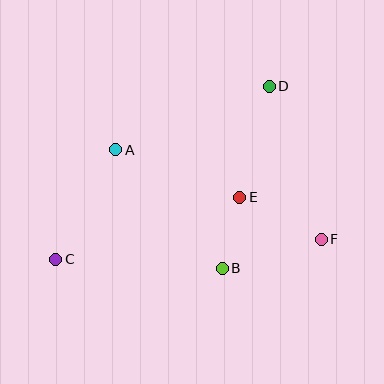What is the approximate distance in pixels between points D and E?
The distance between D and E is approximately 115 pixels.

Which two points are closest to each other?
Points B and E are closest to each other.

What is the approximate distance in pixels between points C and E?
The distance between C and E is approximately 194 pixels.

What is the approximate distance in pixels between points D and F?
The distance between D and F is approximately 162 pixels.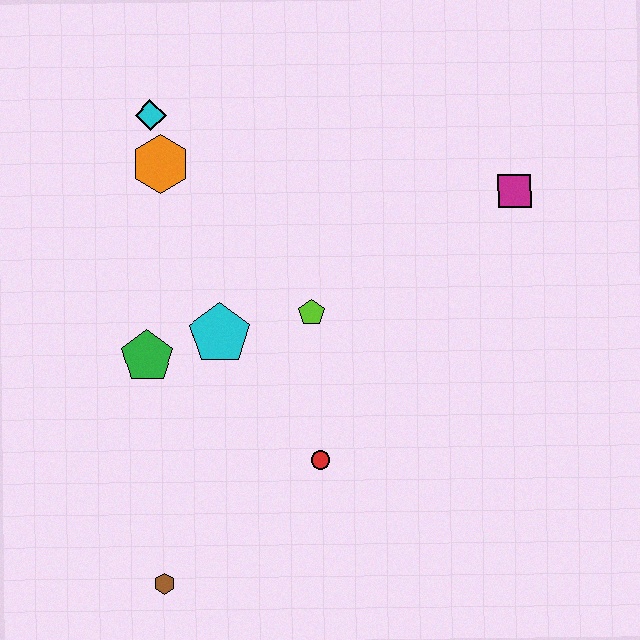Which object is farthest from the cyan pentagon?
The magenta square is farthest from the cyan pentagon.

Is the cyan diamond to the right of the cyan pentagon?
No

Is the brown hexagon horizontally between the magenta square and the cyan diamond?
Yes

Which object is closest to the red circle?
The lime pentagon is closest to the red circle.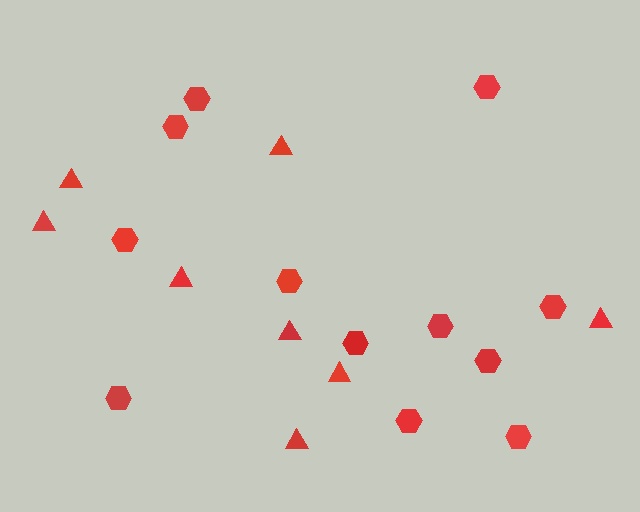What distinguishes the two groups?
There are 2 groups: one group of triangles (8) and one group of hexagons (12).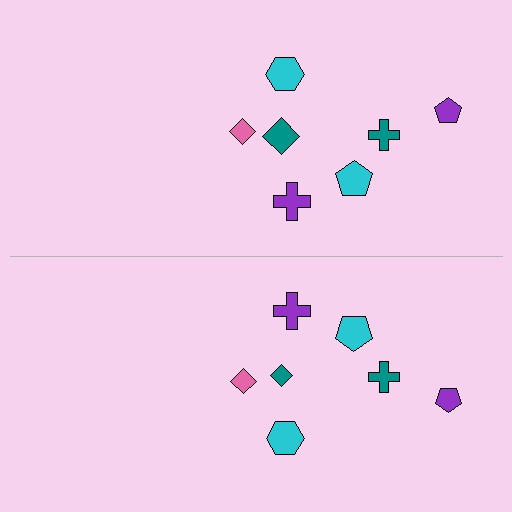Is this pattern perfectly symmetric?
No, the pattern is not perfectly symmetric. The teal diamond on the bottom side has a different size than its mirror counterpart.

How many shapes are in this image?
There are 14 shapes in this image.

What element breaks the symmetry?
The teal diamond on the bottom side has a different size than its mirror counterpart.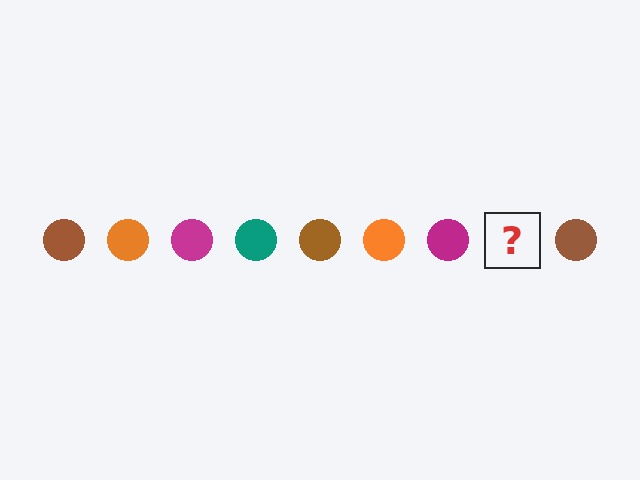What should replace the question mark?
The question mark should be replaced with a teal circle.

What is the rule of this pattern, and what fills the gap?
The rule is that the pattern cycles through brown, orange, magenta, teal circles. The gap should be filled with a teal circle.